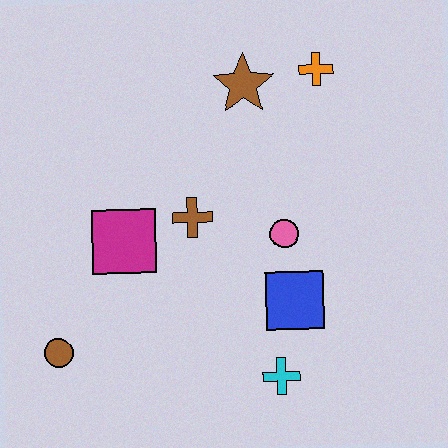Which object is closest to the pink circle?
The blue square is closest to the pink circle.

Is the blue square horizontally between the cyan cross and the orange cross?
Yes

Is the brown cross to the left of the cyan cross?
Yes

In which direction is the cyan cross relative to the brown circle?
The cyan cross is to the right of the brown circle.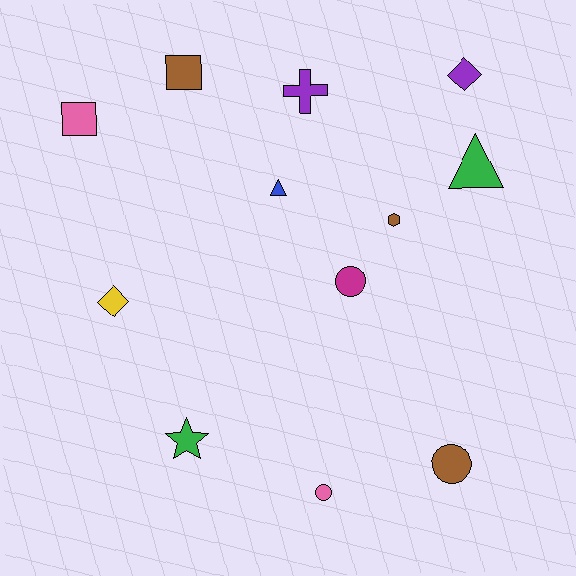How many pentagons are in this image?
There are no pentagons.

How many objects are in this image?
There are 12 objects.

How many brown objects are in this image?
There are 3 brown objects.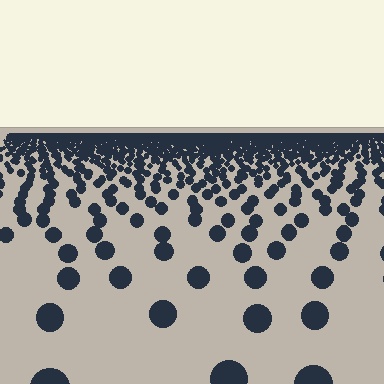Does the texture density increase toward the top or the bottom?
Density increases toward the top.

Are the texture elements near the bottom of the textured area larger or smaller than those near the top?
Larger. Near the bottom, elements are closer to the viewer and appear at a bigger on-screen size.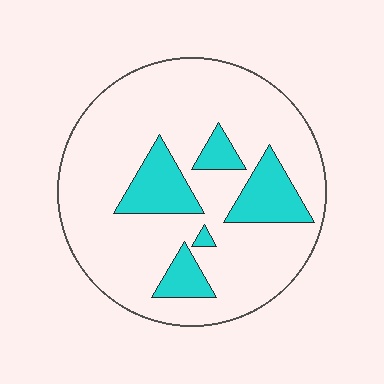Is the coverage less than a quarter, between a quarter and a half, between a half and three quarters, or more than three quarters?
Less than a quarter.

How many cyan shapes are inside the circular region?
5.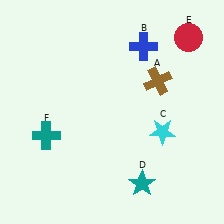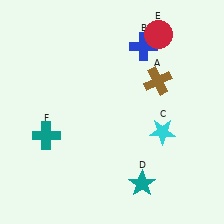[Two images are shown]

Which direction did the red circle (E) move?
The red circle (E) moved left.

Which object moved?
The red circle (E) moved left.